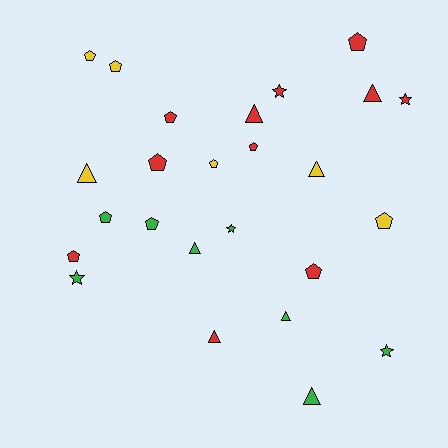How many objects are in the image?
There are 25 objects.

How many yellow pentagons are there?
There are 4 yellow pentagons.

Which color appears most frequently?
Red, with 11 objects.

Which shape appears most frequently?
Pentagon, with 12 objects.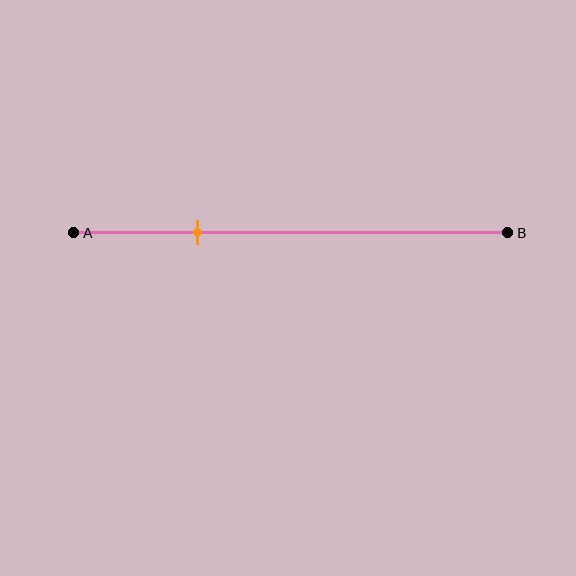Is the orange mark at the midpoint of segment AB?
No, the mark is at about 30% from A, not at the 50% midpoint.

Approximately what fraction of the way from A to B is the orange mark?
The orange mark is approximately 30% of the way from A to B.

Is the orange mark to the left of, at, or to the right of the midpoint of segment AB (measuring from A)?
The orange mark is to the left of the midpoint of segment AB.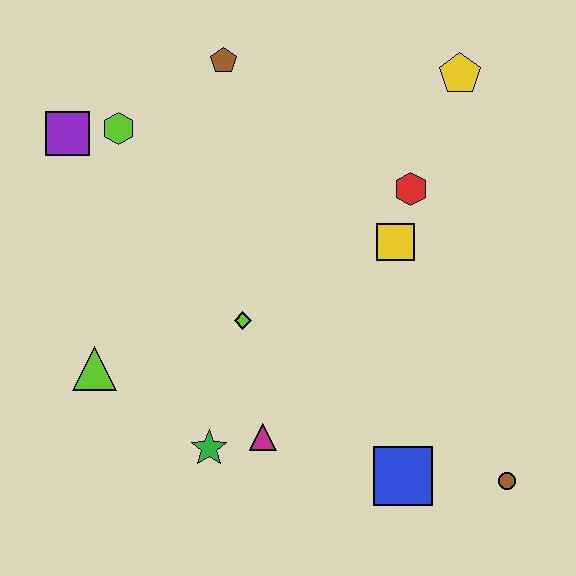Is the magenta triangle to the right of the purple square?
Yes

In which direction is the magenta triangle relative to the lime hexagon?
The magenta triangle is below the lime hexagon.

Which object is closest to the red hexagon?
The yellow square is closest to the red hexagon.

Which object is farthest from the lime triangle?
The yellow pentagon is farthest from the lime triangle.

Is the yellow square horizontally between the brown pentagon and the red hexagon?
Yes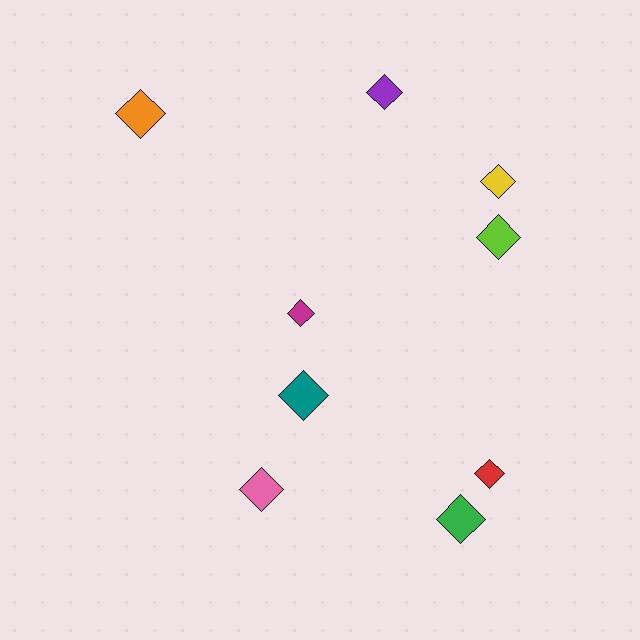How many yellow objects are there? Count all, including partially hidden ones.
There is 1 yellow object.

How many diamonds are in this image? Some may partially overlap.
There are 9 diamonds.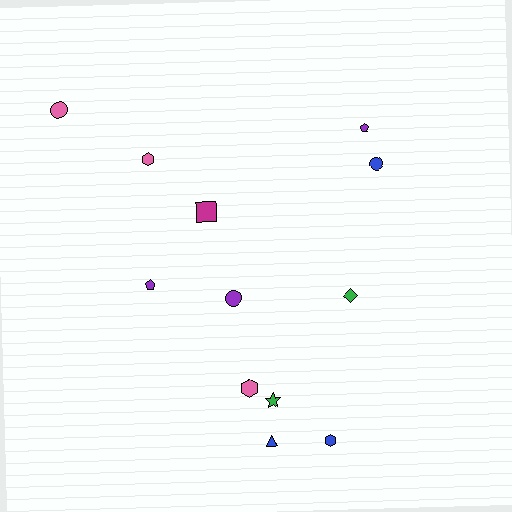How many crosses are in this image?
There are no crosses.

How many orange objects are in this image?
There are no orange objects.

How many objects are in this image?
There are 12 objects.